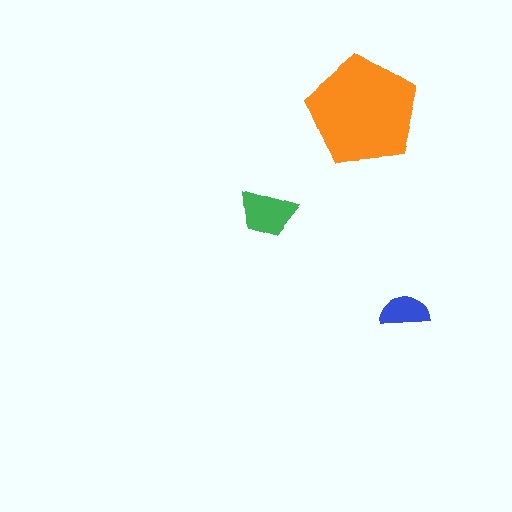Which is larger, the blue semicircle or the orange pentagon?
The orange pentagon.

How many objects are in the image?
There are 3 objects in the image.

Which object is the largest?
The orange pentagon.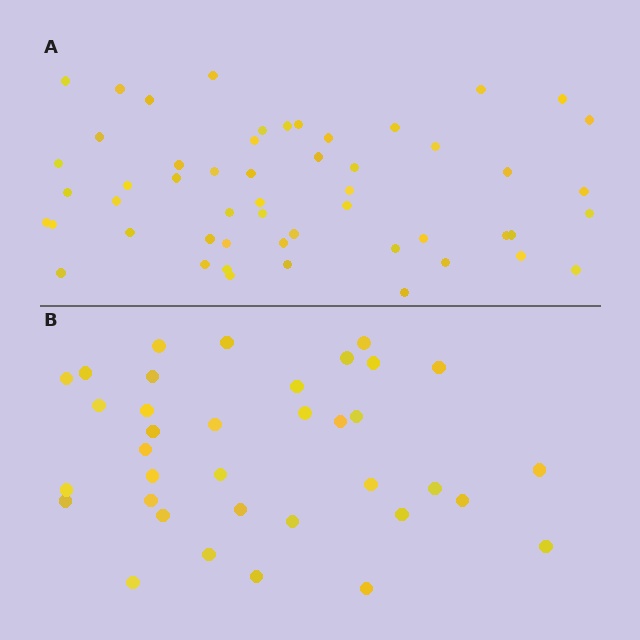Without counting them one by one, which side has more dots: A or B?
Region A (the top region) has more dots.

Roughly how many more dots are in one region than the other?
Region A has approximately 15 more dots than region B.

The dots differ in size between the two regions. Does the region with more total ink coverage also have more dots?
No. Region B has more total ink coverage because its dots are larger, but region A actually contains more individual dots. Total area can be misleading — the number of items is what matters here.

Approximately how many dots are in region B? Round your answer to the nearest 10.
About 40 dots. (The exact count is 36, which rounds to 40.)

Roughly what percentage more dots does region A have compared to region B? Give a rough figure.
About 45% more.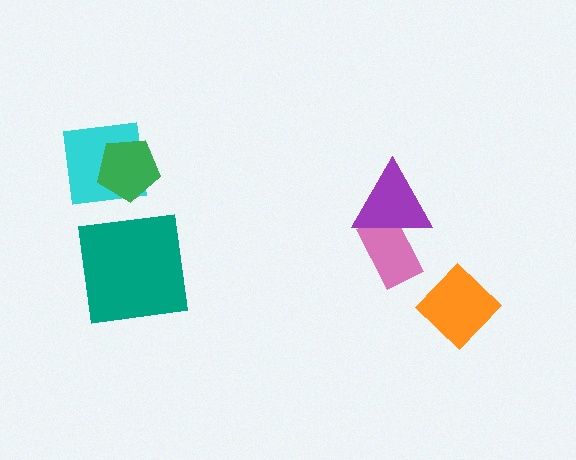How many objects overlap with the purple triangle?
1 object overlaps with the purple triangle.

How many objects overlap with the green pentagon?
1 object overlaps with the green pentagon.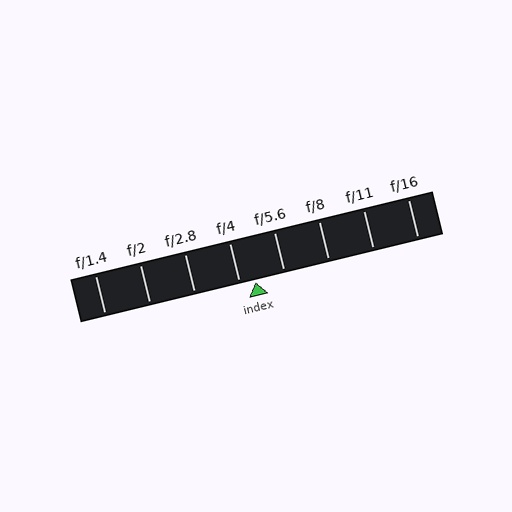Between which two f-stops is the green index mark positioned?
The index mark is between f/4 and f/5.6.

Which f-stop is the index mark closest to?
The index mark is closest to f/4.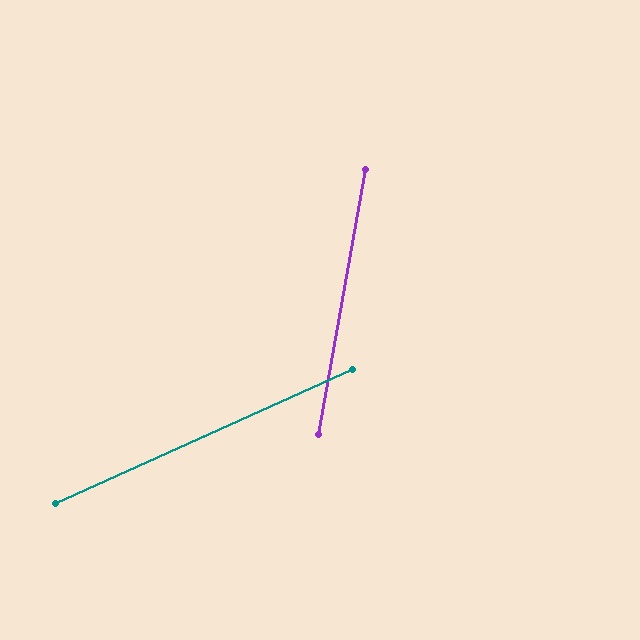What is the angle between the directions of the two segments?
Approximately 56 degrees.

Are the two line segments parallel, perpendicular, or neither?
Neither parallel nor perpendicular — they differ by about 56°.